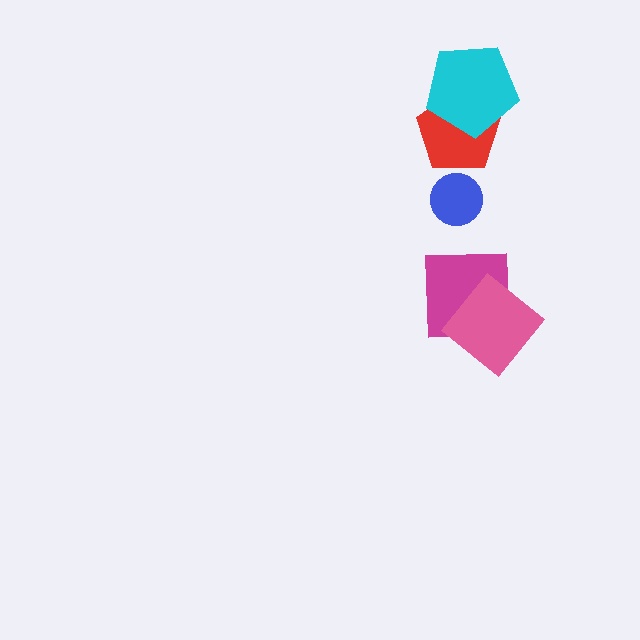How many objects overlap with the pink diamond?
1 object overlaps with the pink diamond.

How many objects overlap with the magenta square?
1 object overlaps with the magenta square.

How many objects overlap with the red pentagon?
1 object overlaps with the red pentagon.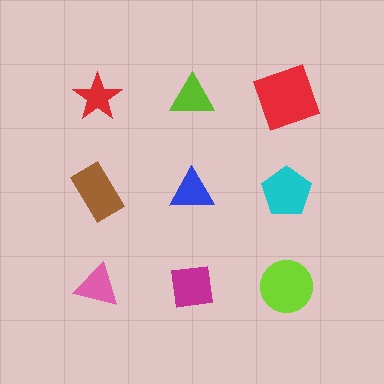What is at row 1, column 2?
A lime triangle.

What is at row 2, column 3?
A cyan pentagon.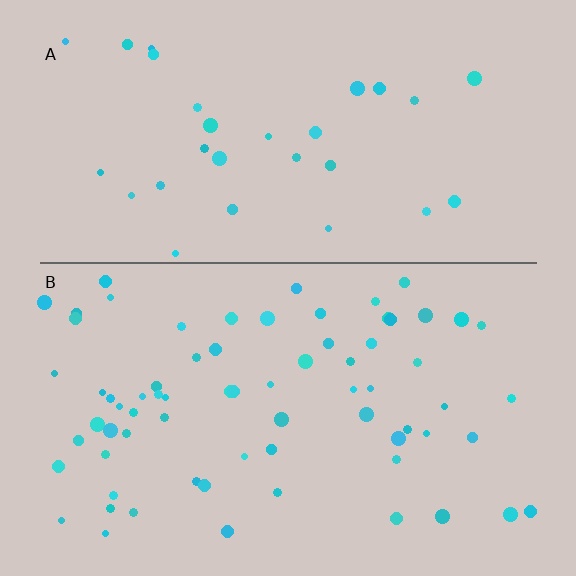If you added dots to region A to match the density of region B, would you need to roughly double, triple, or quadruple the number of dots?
Approximately double.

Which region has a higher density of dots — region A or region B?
B (the bottom).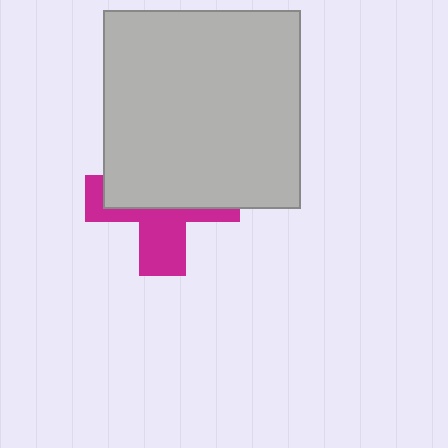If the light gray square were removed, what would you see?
You would see the complete magenta cross.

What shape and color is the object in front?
The object in front is a light gray square.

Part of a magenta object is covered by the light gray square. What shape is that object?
It is a cross.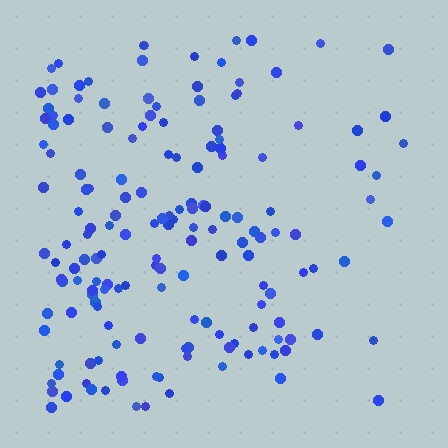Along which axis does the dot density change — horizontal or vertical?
Horizontal.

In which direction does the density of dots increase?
From right to left, with the left side densest.